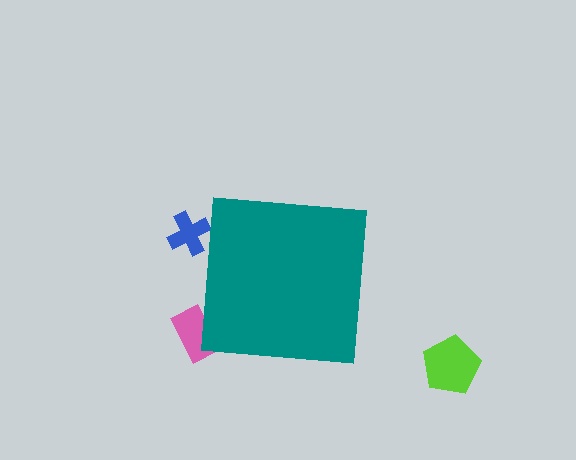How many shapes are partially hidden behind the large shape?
2 shapes are partially hidden.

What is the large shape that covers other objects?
A teal square.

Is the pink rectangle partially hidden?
Yes, the pink rectangle is partially hidden behind the teal square.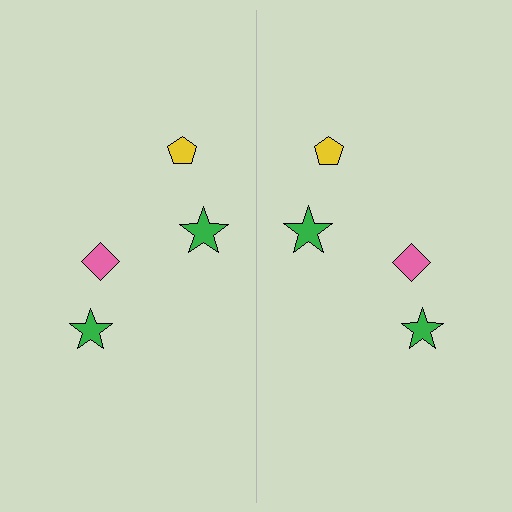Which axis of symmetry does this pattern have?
The pattern has a vertical axis of symmetry running through the center of the image.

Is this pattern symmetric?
Yes, this pattern has bilateral (reflection) symmetry.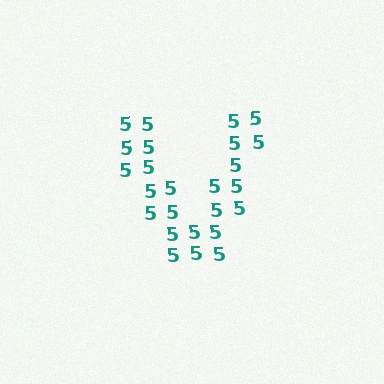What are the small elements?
The small elements are digit 5's.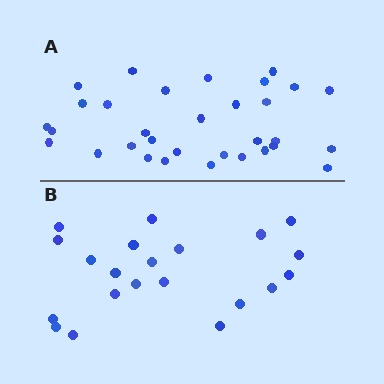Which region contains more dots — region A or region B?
Region A (the top region) has more dots.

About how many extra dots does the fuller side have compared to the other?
Region A has roughly 12 or so more dots than region B.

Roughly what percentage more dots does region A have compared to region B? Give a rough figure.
About 50% more.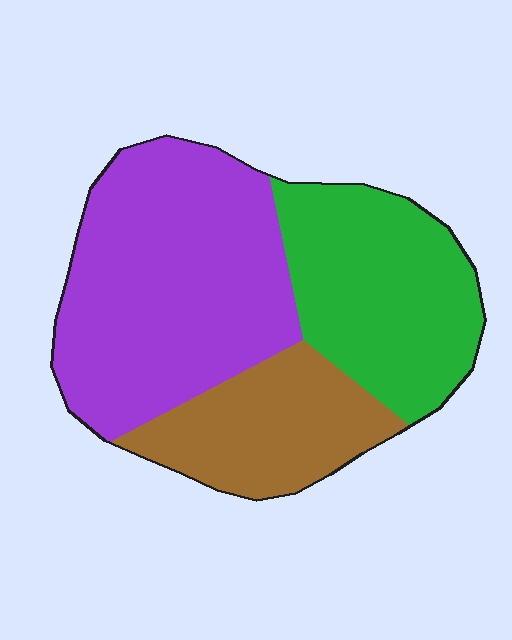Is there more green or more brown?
Green.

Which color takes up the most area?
Purple, at roughly 45%.